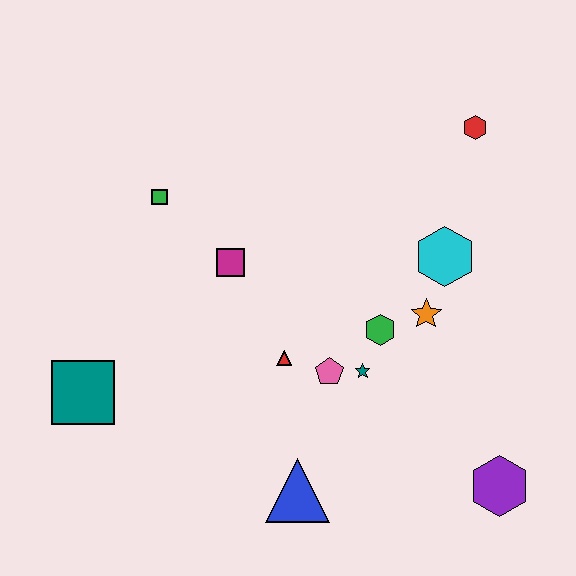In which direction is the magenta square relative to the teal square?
The magenta square is to the right of the teal square.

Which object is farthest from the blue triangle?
The red hexagon is farthest from the blue triangle.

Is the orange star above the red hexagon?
No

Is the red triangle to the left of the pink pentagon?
Yes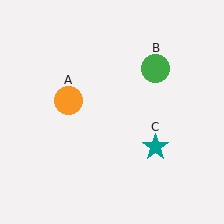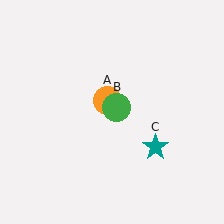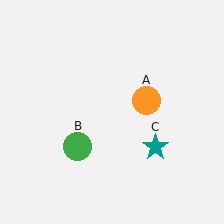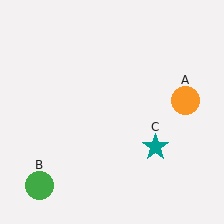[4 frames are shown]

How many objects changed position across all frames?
2 objects changed position: orange circle (object A), green circle (object B).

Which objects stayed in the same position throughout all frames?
Teal star (object C) remained stationary.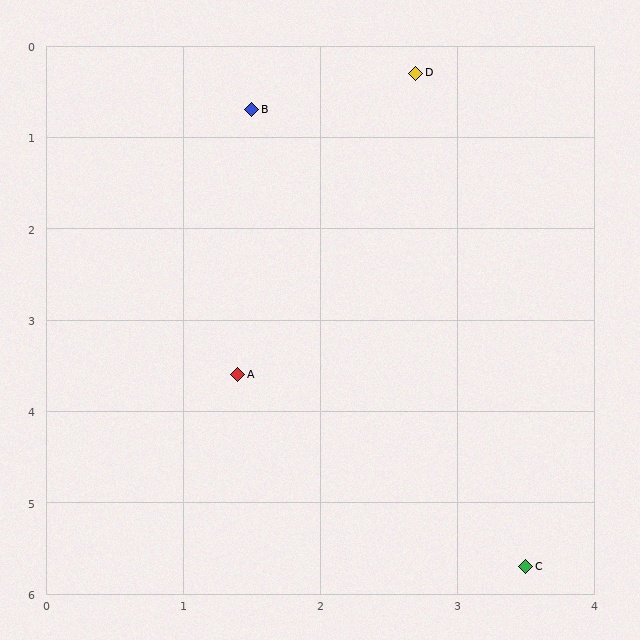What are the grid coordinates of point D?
Point D is at approximately (2.7, 0.3).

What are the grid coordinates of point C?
Point C is at approximately (3.5, 5.7).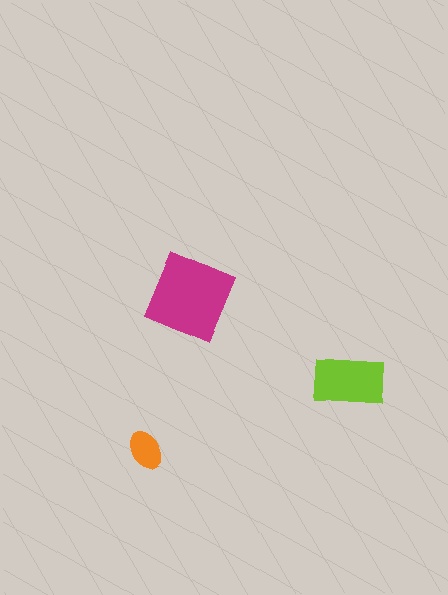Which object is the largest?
The magenta square.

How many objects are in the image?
There are 3 objects in the image.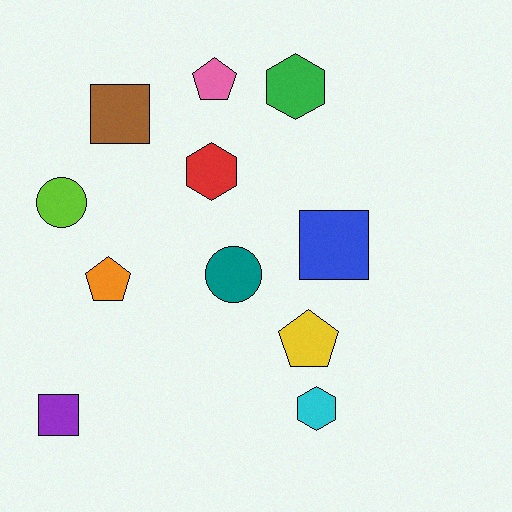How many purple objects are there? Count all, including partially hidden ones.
There is 1 purple object.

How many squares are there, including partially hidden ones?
There are 3 squares.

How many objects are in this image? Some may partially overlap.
There are 11 objects.